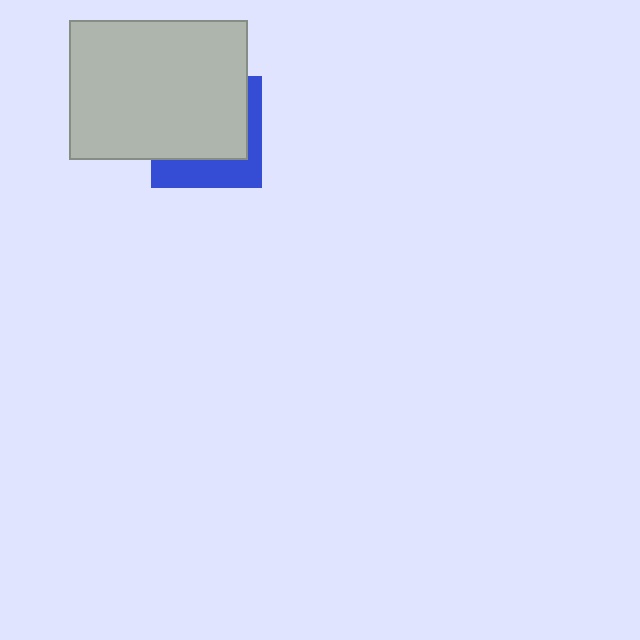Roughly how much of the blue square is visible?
A small part of it is visible (roughly 35%).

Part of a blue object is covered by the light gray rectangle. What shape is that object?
It is a square.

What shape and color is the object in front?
The object in front is a light gray rectangle.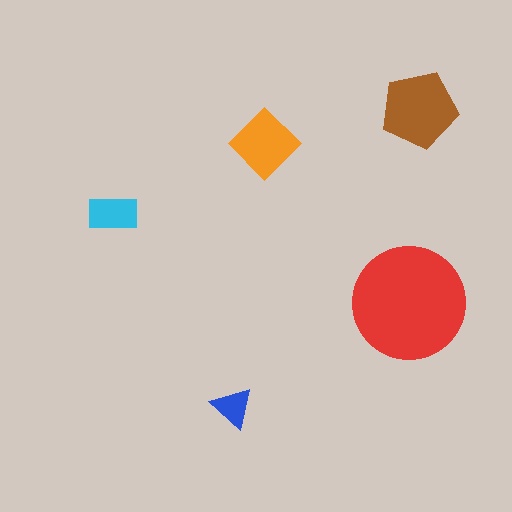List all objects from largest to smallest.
The red circle, the brown pentagon, the orange diamond, the cyan rectangle, the blue triangle.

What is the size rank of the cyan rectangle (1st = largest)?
4th.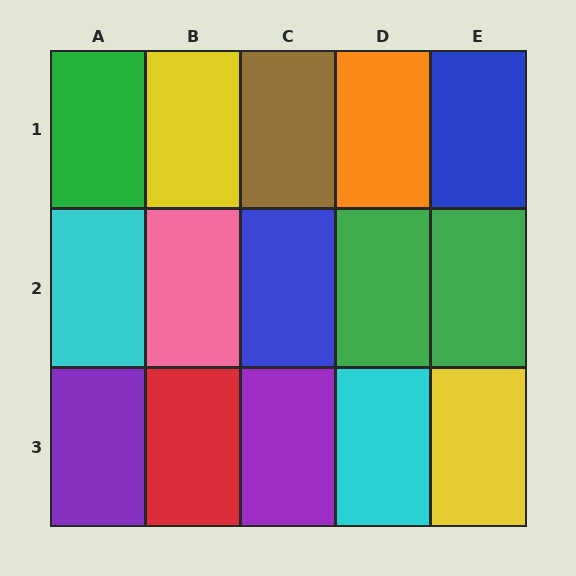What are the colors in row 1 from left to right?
Green, yellow, brown, orange, blue.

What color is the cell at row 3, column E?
Yellow.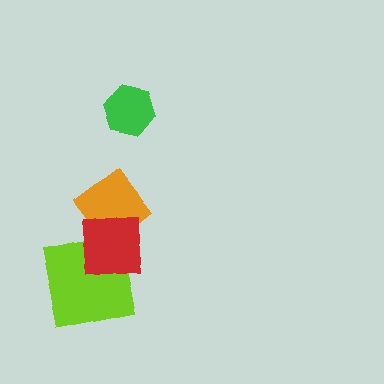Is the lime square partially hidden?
Yes, it is partially covered by another shape.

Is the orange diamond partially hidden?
Yes, it is partially covered by another shape.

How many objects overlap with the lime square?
1 object overlaps with the lime square.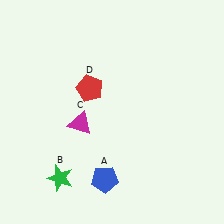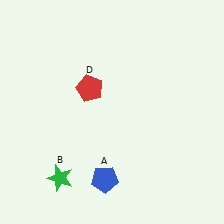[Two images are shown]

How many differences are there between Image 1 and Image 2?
There is 1 difference between the two images.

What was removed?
The magenta triangle (C) was removed in Image 2.